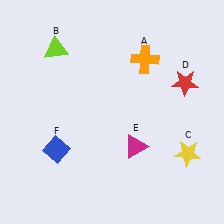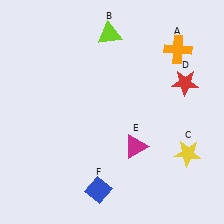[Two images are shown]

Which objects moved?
The objects that moved are: the orange cross (A), the lime triangle (B), the blue diamond (F).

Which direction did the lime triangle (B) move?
The lime triangle (B) moved right.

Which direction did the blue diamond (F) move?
The blue diamond (F) moved right.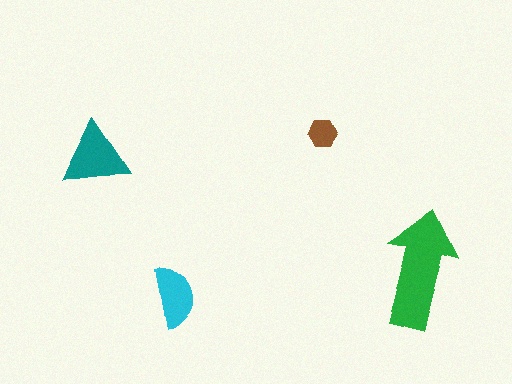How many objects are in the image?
There are 4 objects in the image.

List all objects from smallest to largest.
The brown hexagon, the cyan semicircle, the teal triangle, the green arrow.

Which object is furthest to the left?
The teal triangle is leftmost.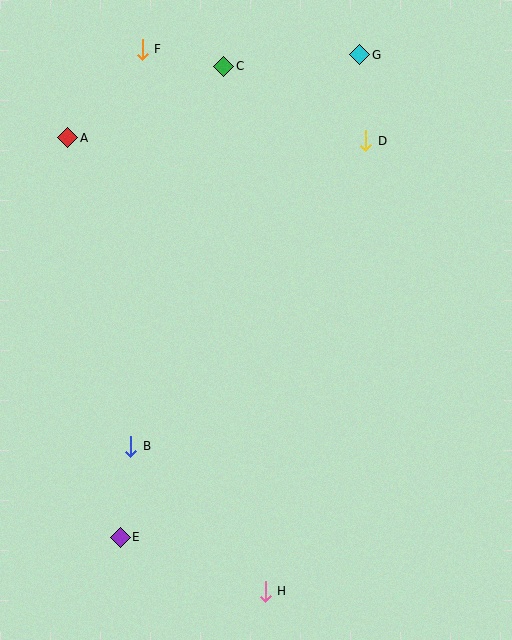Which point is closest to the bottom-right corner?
Point H is closest to the bottom-right corner.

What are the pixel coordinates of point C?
Point C is at (224, 66).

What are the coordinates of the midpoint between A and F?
The midpoint between A and F is at (105, 93).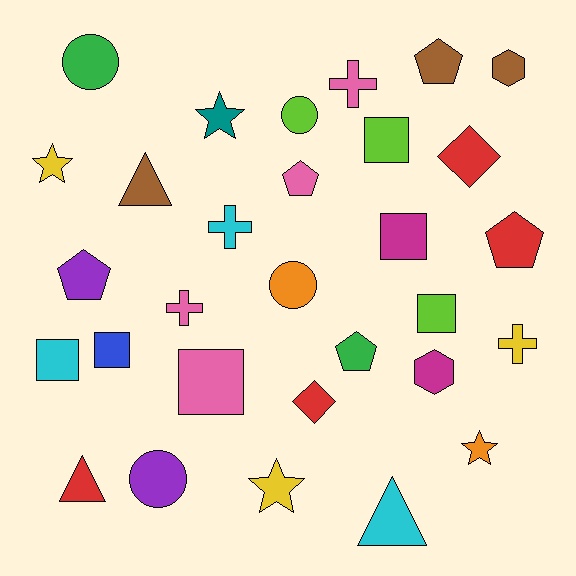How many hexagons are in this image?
There are 2 hexagons.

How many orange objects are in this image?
There are 2 orange objects.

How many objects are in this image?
There are 30 objects.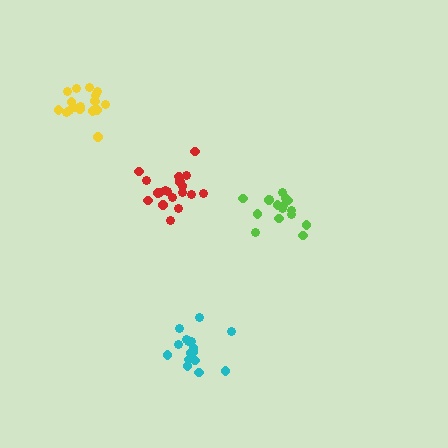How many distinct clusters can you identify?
There are 4 distinct clusters.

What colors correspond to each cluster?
The clusters are colored: cyan, lime, red, yellow.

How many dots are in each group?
Group 1: 16 dots, Group 2: 17 dots, Group 3: 20 dots, Group 4: 19 dots (72 total).